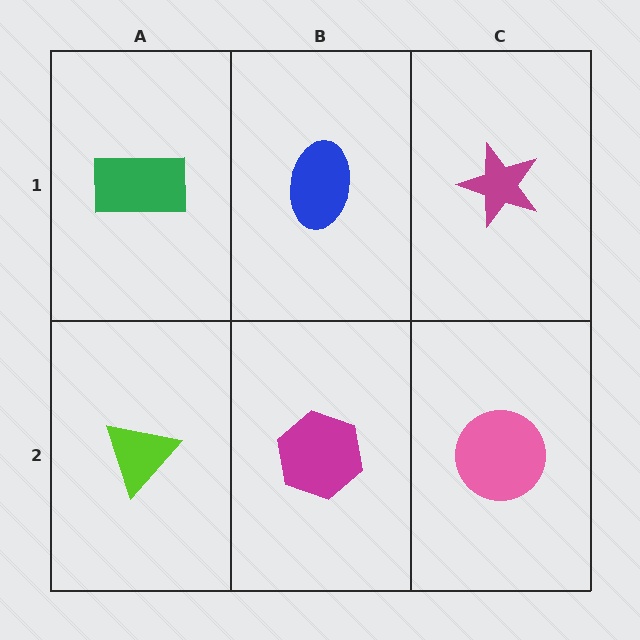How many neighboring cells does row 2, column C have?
2.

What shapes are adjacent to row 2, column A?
A green rectangle (row 1, column A), a magenta hexagon (row 2, column B).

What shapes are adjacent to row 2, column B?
A blue ellipse (row 1, column B), a lime triangle (row 2, column A), a pink circle (row 2, column C).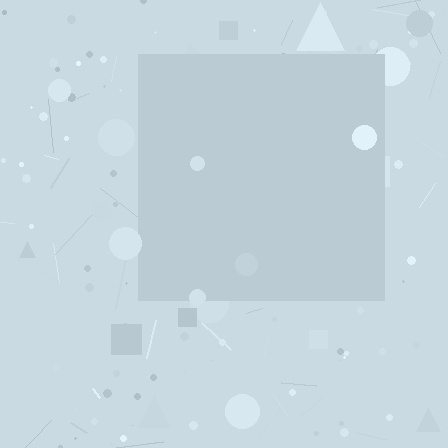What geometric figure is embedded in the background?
A square is embedded in the background.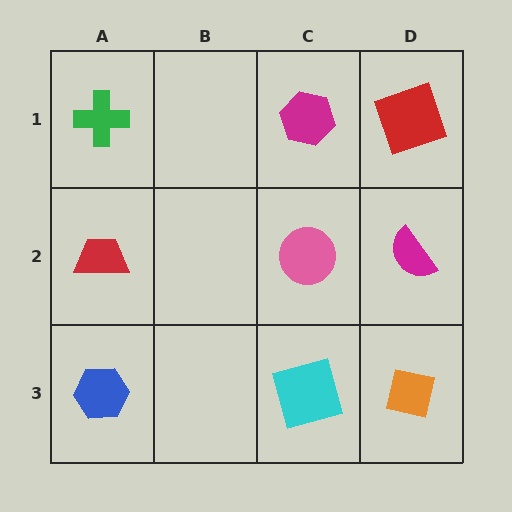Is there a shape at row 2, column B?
No, that cell is empty.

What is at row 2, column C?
A pink circle.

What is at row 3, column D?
An orange square.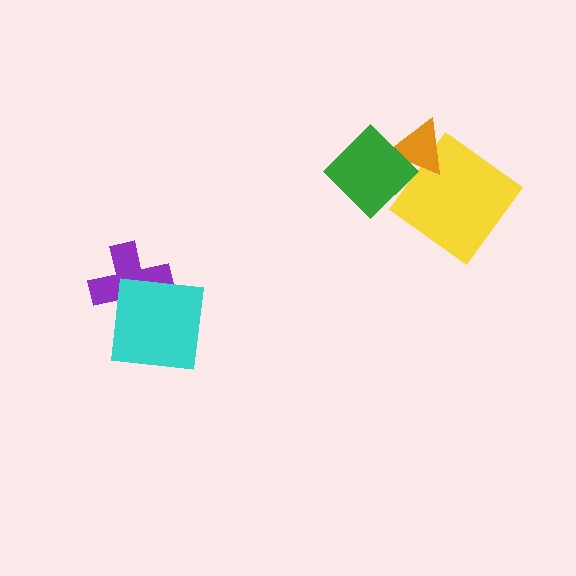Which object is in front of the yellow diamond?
The orange triangle is in front of the yellow diamond.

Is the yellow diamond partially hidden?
Yes, it is partially covered by another shape.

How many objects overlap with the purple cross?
1 object overlaps with the purple cross.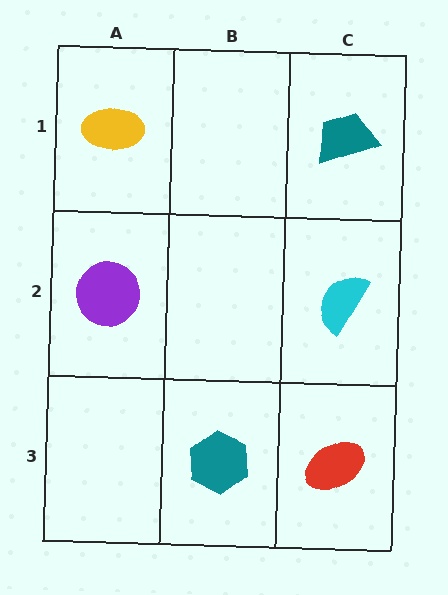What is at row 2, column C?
A cyan semicircle.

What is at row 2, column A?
A purple circle.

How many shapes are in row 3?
2 shapes.